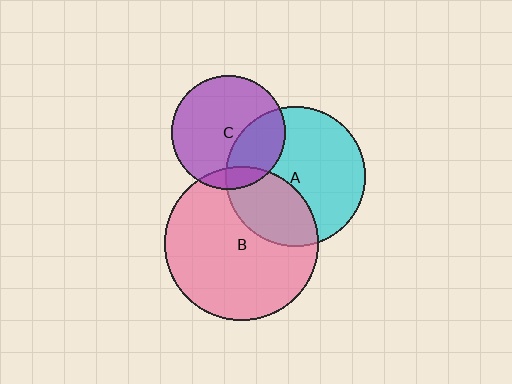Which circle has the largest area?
Circle B (pink).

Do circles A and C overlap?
Yes.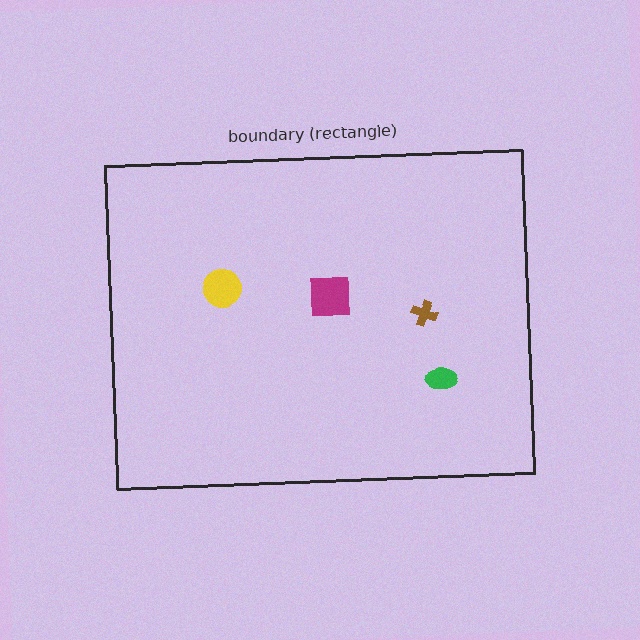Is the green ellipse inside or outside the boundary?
Inside.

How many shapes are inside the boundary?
4 inside, 0 outside.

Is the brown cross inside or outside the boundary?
Inside.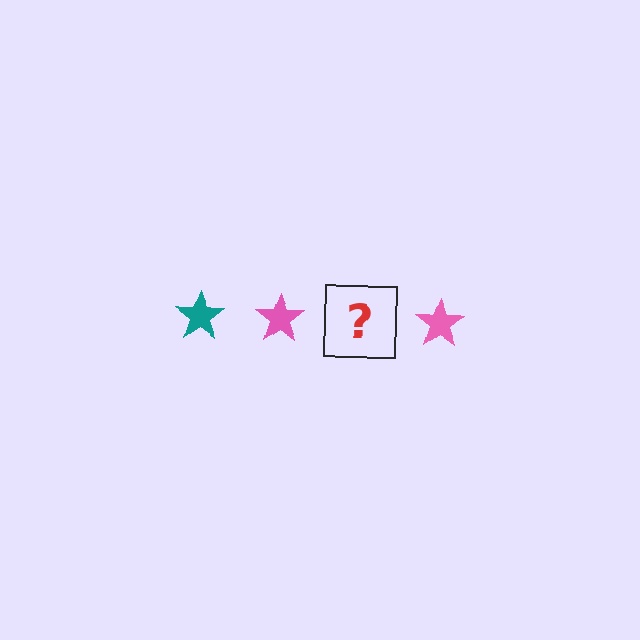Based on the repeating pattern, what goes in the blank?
The blank should be a teal star.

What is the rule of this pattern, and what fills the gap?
The rule is that the pattern cycles through teal, pink stars. The gap should be filled with a teal star.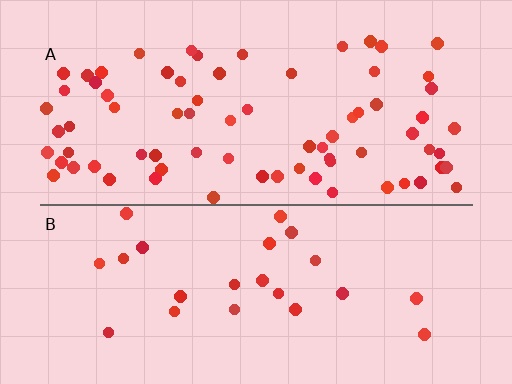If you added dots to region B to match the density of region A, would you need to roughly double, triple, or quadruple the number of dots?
Approximately triple.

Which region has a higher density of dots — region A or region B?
A (the top).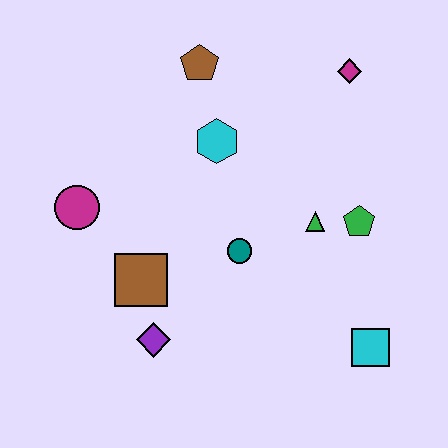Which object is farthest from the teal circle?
The magenta diamond is farthest from the teal circle.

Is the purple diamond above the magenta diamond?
No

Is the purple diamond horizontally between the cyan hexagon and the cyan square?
No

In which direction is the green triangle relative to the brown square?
The green triangle is to the right of the brown square.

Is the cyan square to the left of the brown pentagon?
No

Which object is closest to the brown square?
The purple diamond is closest to the brown square.